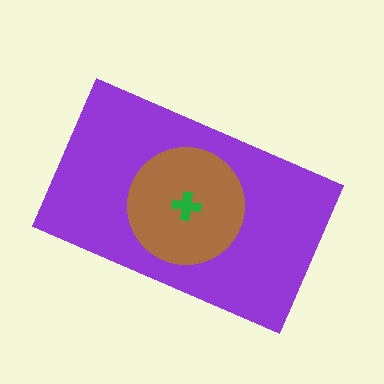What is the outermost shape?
The purple rectangle.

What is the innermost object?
The green cross.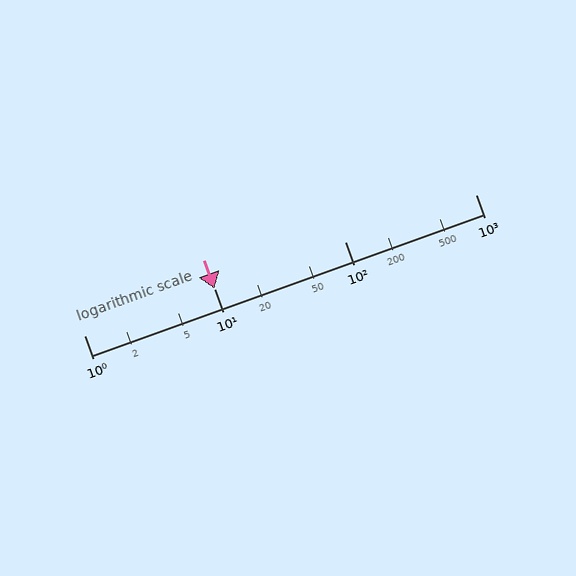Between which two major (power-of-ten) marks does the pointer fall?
The pointer is between 10 and 100.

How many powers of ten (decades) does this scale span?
The scale spans 3 decades, from 1 to 1000.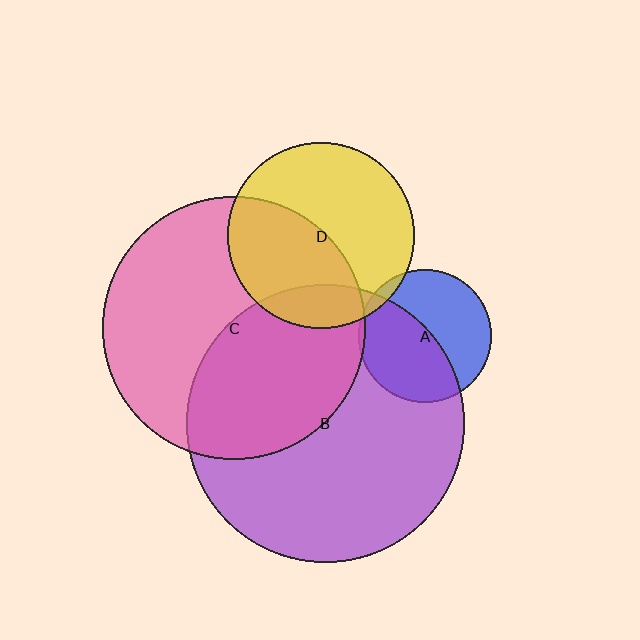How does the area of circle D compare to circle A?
Approximately 2.0 times.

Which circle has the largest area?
Circle B (purple).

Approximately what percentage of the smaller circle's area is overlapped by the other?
Approximately 50%.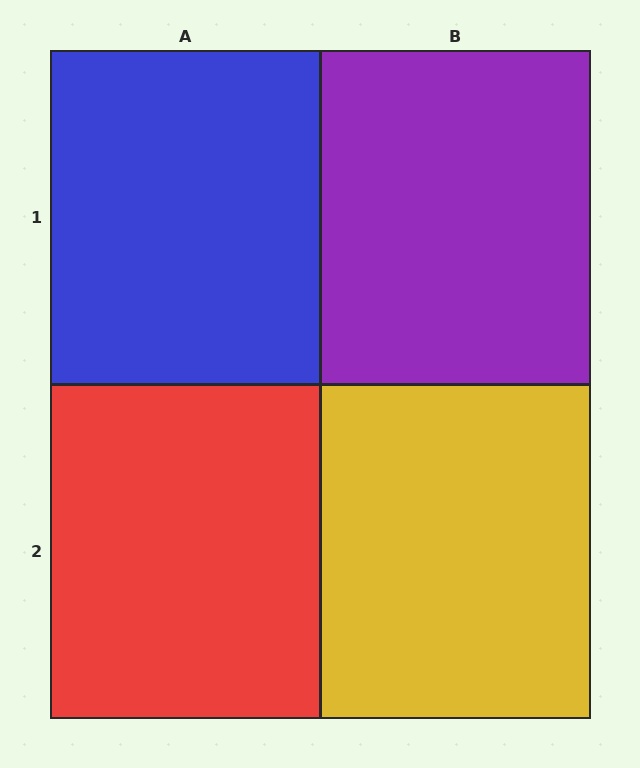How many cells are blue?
1 cell is blue.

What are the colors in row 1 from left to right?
Blue, purple.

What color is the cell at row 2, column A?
Red.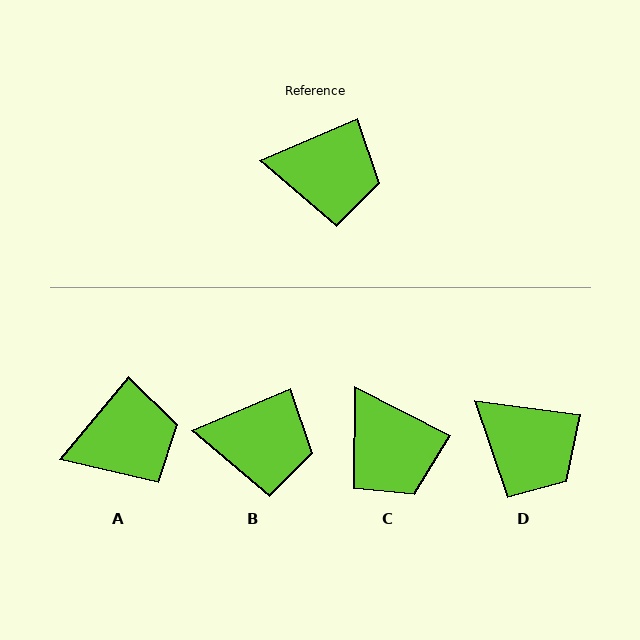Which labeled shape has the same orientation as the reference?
B.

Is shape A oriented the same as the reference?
No, it is off by about 27 degrees.